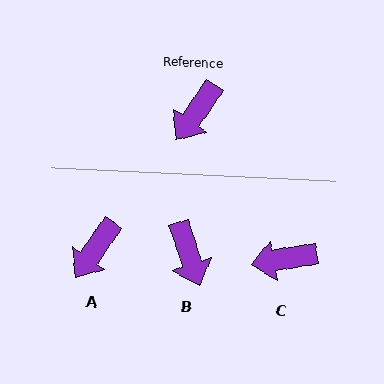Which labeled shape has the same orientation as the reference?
A.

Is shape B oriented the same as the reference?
No, it is off by about 54 degrees.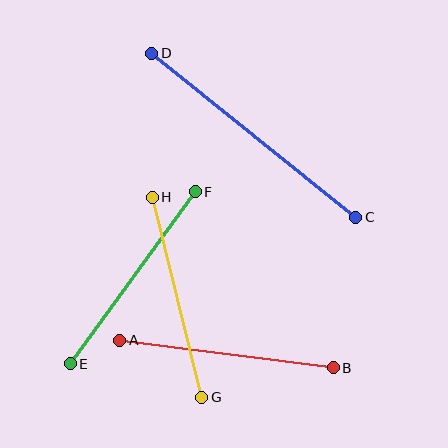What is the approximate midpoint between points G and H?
The midpoint is at approximately (177, 297) pixels.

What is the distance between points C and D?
The distance is approximately 262 pixels.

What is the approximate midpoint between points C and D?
The midpoint is at approximately (254, 135) pixels.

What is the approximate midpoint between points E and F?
The midpoint is at approximately (133, 278) pixels.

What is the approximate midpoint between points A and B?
The midpoint is at approximately (227, 354) pixels.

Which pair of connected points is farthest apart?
Points C and D are farthest apart.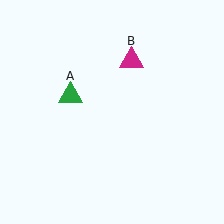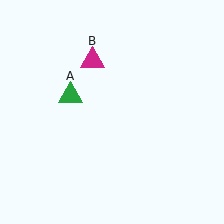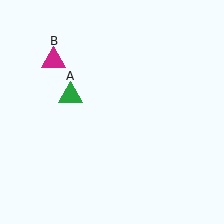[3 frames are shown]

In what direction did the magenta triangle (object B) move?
The magenta triangle (object B) moved left.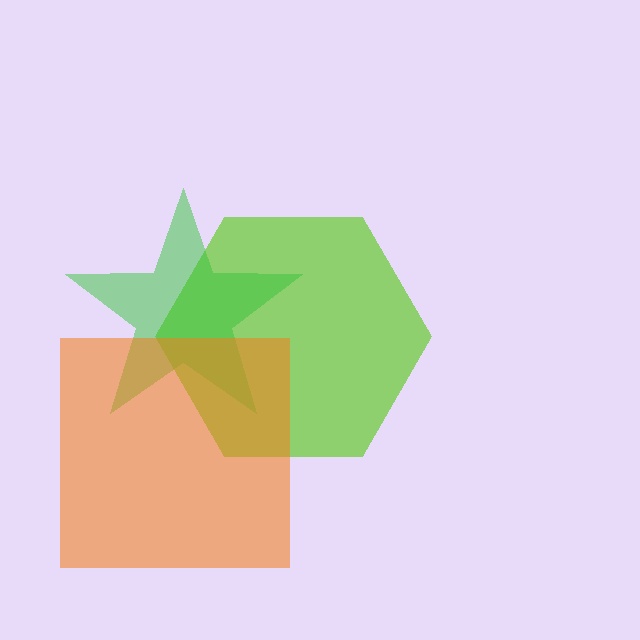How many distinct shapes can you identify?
There are 3 distinct shapes: a lime hexagon, a green star, an orange square.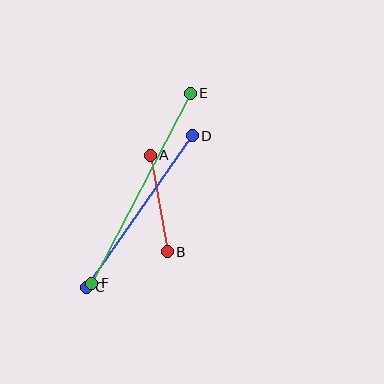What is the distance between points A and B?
The distance is approximately 98 pixels.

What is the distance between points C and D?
The distance is approximately 185 pixels.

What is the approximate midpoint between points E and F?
The midpoint is at approximately (141, 188) pixels.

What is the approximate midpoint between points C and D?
The midpoint is at approximately (139, 212) pixels.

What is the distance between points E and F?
The distance is approximately 214 pixels.